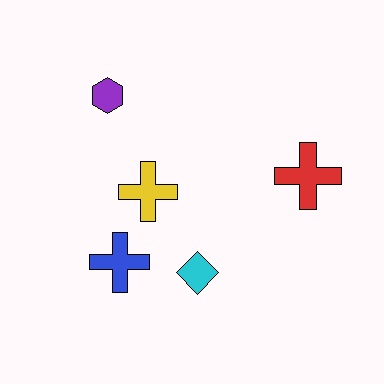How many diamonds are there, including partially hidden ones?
There is 1 diamond.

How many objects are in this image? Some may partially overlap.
There are 5 objects.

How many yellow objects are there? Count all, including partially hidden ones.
There is 1 yellow object.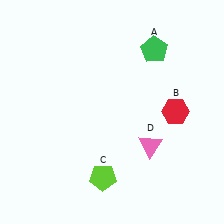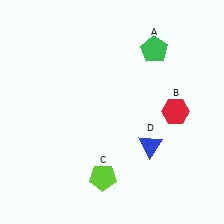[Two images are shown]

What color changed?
The triangle (D) changed from pink in Image 1 to blue in Image 2.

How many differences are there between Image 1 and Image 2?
There is 1 difference between the two images.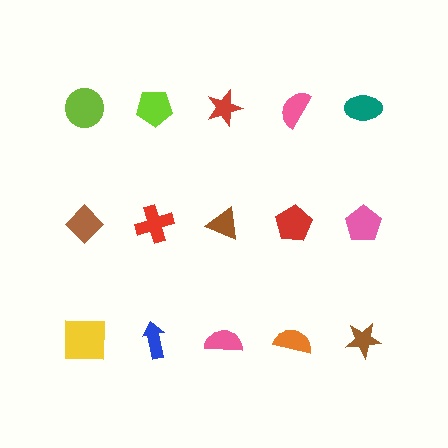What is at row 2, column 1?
A brown diamond.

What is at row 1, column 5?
A teal ellipse.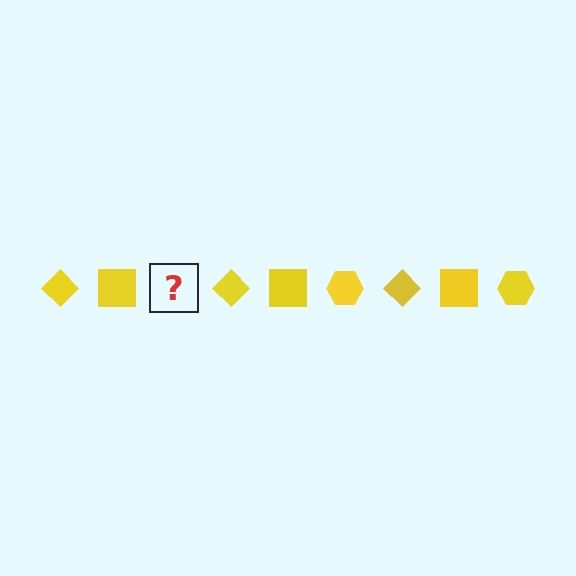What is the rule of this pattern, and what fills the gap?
The rule is that the pattern cycles through diamond, square, hexagon shapes in yellow. The gap should be filled with a yellow hexagon.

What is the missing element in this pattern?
The missing element is a yellow hexagon.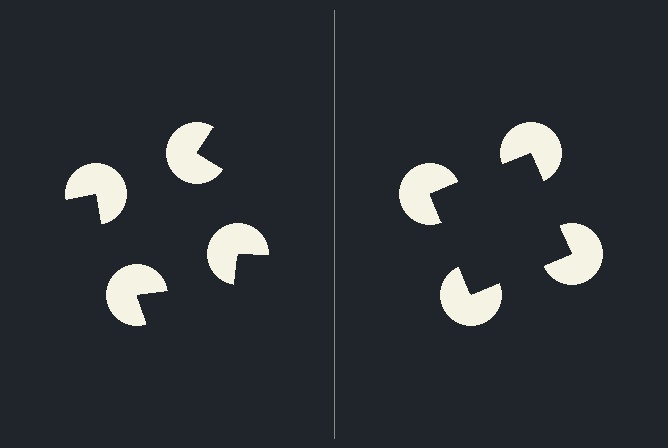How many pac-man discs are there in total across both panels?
8 — 4 on each side.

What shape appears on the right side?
An illusory square.